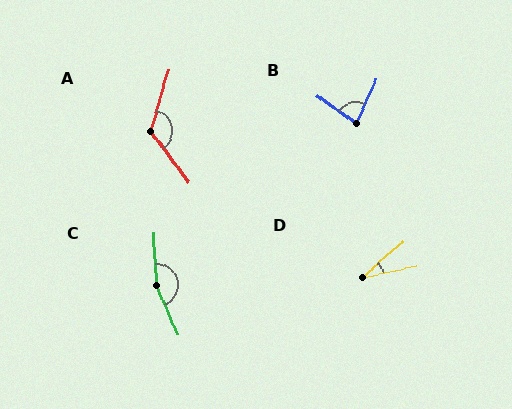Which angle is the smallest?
D, at approximately 29 degrees.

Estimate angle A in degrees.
Approximately 126 degrees.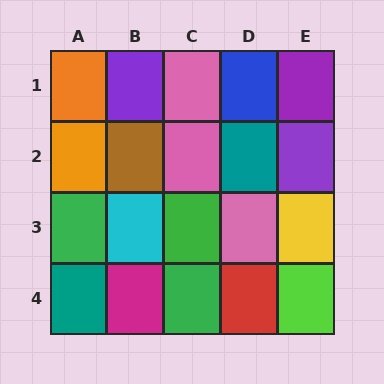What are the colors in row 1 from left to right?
Orange, purple, pink, blue, purple.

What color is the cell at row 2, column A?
Orange.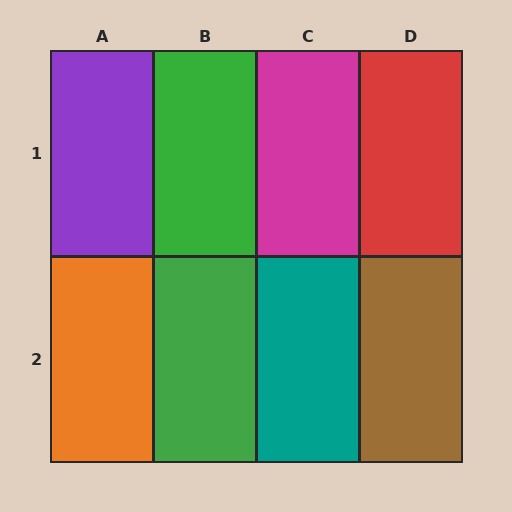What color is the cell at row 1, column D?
Red.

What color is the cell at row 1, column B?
Green.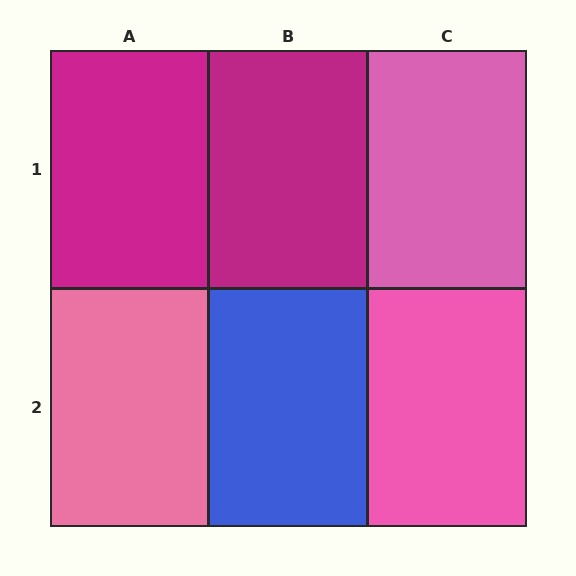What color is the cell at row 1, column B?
Magenta.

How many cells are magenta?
2 cells are magenta.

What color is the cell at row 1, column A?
Magenta.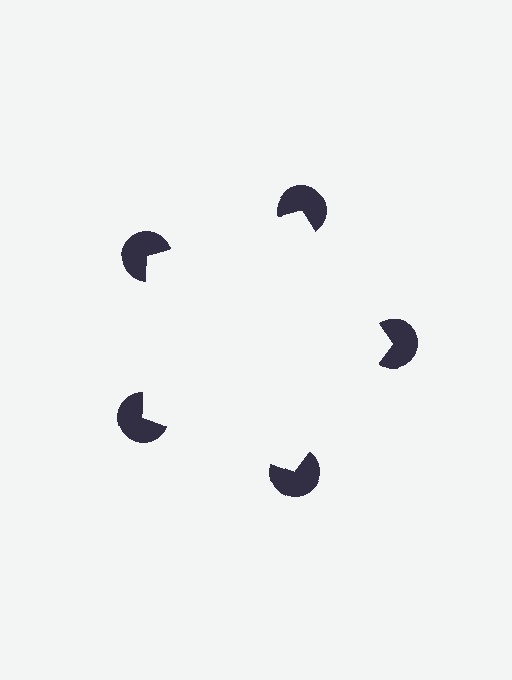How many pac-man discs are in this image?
There are 5 — one at each vertex of the illusory pentagon.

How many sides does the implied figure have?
5 sides.